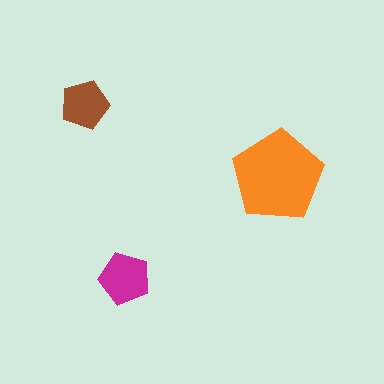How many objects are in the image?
There are 3 objects in the image.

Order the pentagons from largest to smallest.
the orange one, the magenta one, the brown one.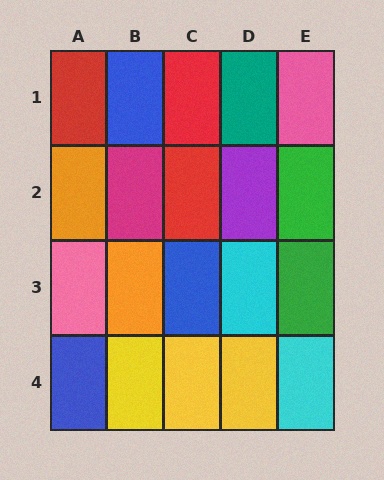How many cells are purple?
1 cell is purple.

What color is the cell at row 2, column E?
Green.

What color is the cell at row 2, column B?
Magenta.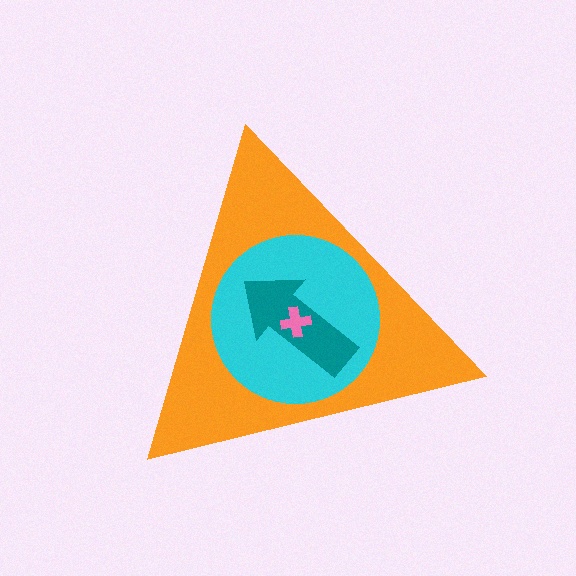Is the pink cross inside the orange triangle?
Yes.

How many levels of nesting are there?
4.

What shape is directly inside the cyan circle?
The teal arrow.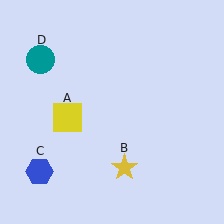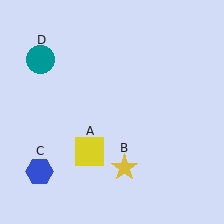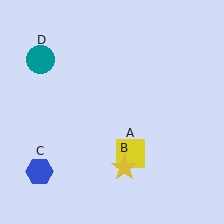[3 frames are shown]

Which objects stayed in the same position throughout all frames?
Yellow star (object B) and blue hexagon (object C) and teal circle (object D) remained stationary.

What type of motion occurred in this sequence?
The yellow square (object A) rotated counterclockwise around the center of the scene.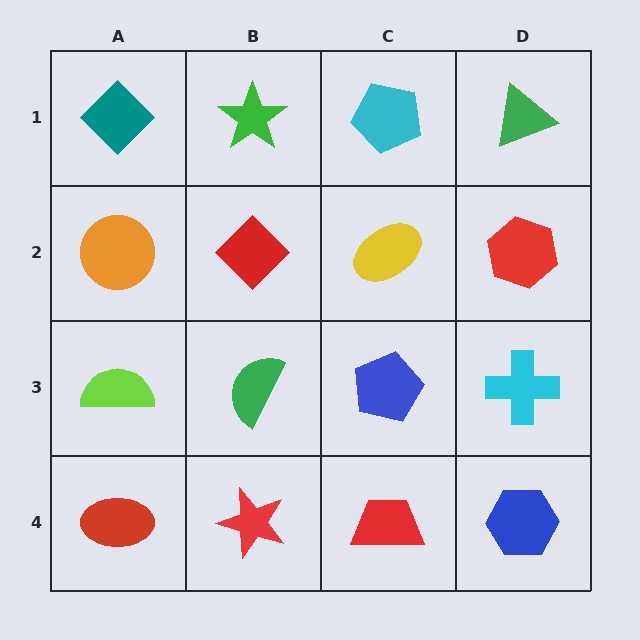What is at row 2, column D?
A red hexagon.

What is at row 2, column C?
A yellow ellipse.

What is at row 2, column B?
A red diamond.